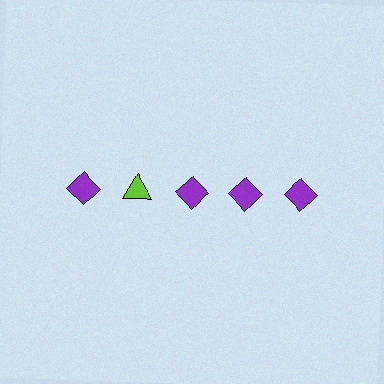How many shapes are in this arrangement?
There are 5 shapes arranged in a grid pattern.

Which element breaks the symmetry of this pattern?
The lime triangle in the top row, second from left column breaks the symmetry. All other shapes are purple diamonds.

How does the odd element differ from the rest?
It differs in both color (lime instead of purple) and shape (triangle instead of diamond).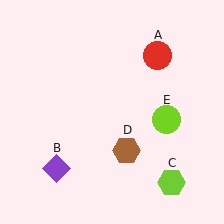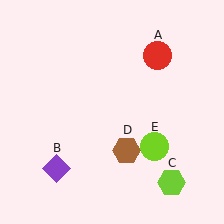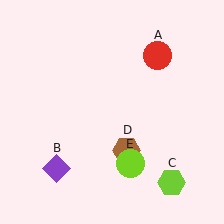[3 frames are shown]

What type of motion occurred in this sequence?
The lime circle (object E) rotated clockwise around the center of the scene.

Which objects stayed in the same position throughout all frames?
Red circle (object A) and purple diamond (object B) and lime hexagon (object C) and brown hexagon (object D) remained stationary.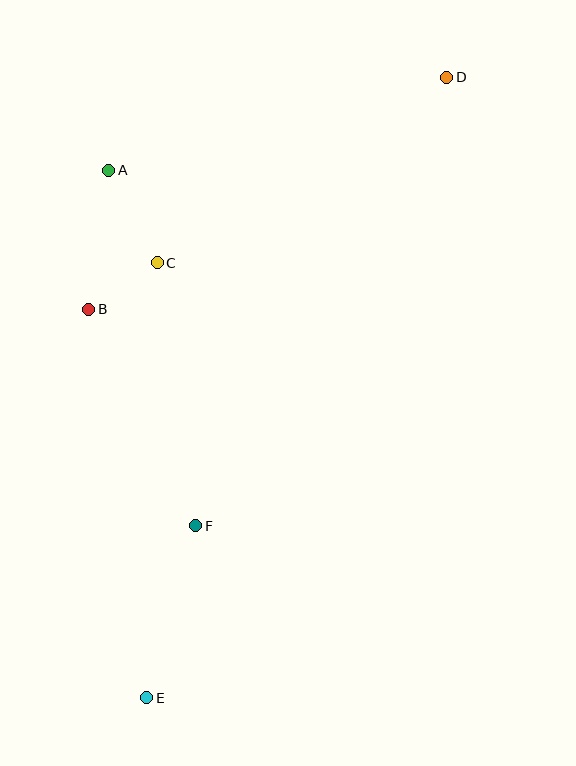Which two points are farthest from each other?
Points D and E are farthest from each other.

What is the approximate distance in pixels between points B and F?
The distance between B and F is approximately 241 pixels.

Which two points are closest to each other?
Points B and C are closest to each other.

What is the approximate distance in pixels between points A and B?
The distance between A and B is approximately 141 pixels.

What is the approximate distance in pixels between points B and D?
The distance between B and D is approximately 426 pixels.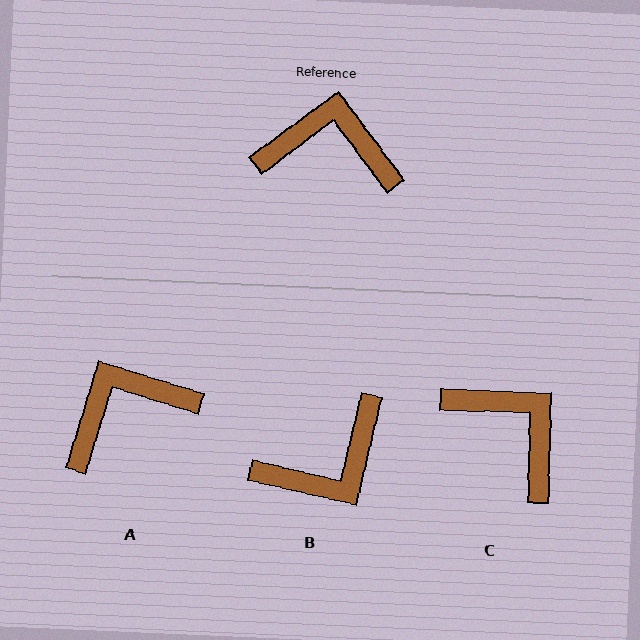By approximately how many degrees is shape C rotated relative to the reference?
Approximately 38 degrees clockwise.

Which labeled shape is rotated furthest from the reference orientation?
B, about 140 degrees away.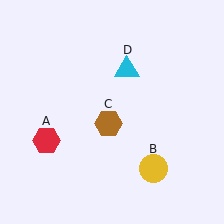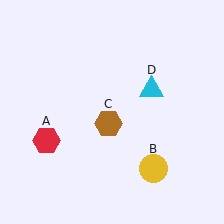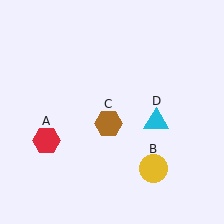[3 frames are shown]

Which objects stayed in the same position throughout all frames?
Red hexagon (object A) and yellow circle (object B) and brown hexagon (object C) remained stationary.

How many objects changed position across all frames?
1 object changed position: cyan triangle (object D).